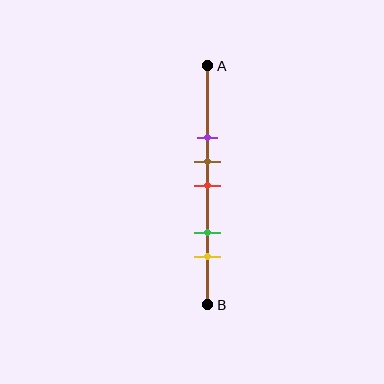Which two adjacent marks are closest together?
The brown and red marks are the closest adjacent pair.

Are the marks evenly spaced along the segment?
No, the marks are not evenly spaced.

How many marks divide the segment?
There are 5 marks dividing the segment.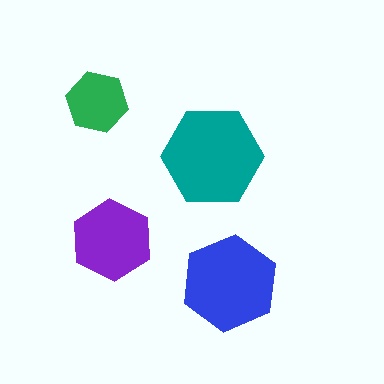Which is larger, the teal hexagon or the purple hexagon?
The teal one.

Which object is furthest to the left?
The green hexagon is leftmost.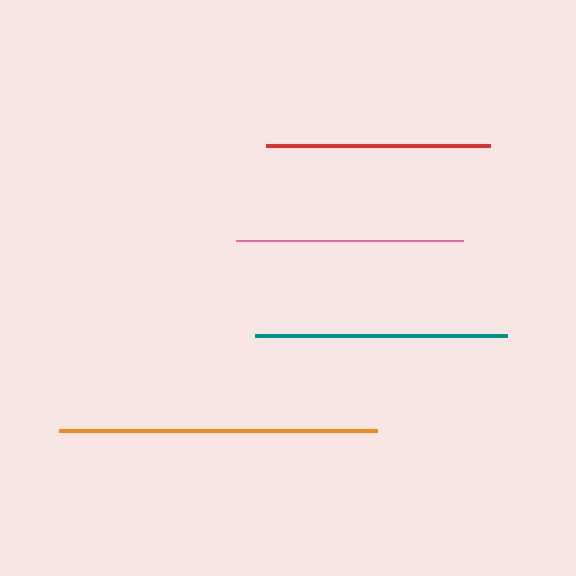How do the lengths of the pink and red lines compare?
The pink and red lines are approximately the same length.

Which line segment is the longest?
The orange line is the longest at approximately 319 pixels.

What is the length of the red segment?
The red segment is approximately 225 pixels long.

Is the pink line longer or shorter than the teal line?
The teal line is longer than the pink line.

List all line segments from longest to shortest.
From longest to shortest: orange, teal, pink, red.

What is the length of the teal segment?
The teal segment is approximately 252 pixels long.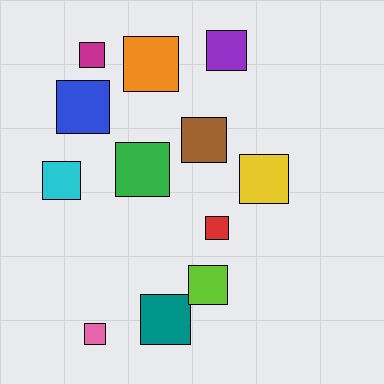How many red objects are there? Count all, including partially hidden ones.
There is 1 red object.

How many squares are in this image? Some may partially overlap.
There are 12 squares.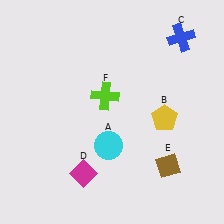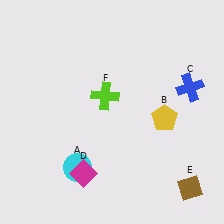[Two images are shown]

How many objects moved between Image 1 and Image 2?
3 objects moved between the two images.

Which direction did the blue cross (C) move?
The blue cross (C) moved down.